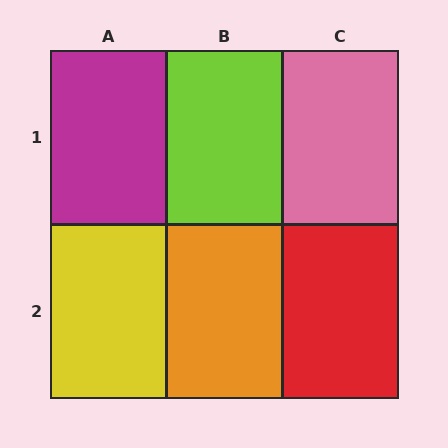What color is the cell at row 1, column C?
Pink.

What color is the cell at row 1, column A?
Magenta.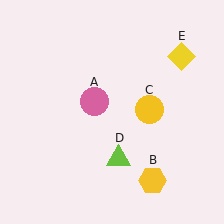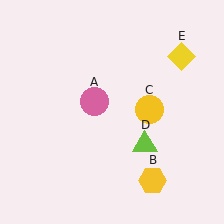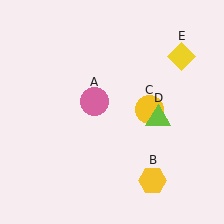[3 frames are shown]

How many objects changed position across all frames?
1 object changed position: lime triangle (object D).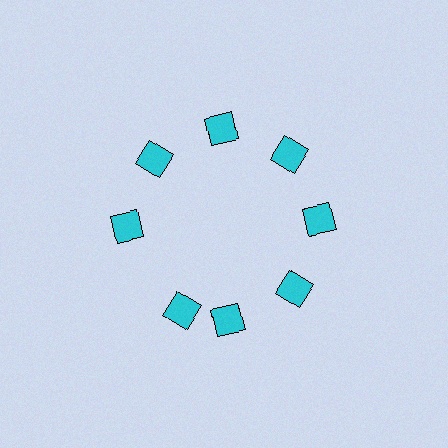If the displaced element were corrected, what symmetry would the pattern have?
It would have 8-fold rotational symmetry — the pattern would map onto itself every 45 degrees.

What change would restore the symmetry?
The symmetry would be restored by rotating it back into even spacing with its neighbors so that all 8 squares sit at equal angles and equal distance from the center.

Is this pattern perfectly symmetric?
No. The 8 cyan squares are arranged in a ring, but one element near the 8 o'clock position is rotated out of alignment along the ring, breaking the 8-fold rotational symmetry.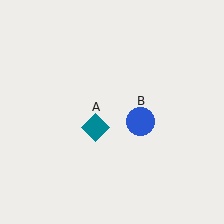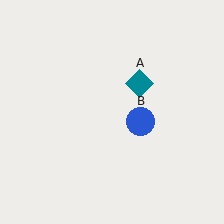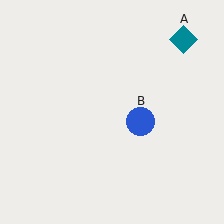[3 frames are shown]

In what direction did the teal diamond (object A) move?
The teal diamond (object A) moved up and to the right.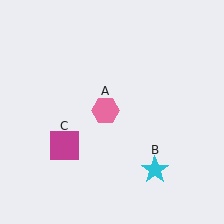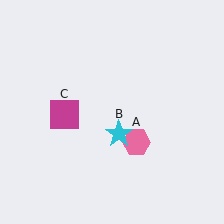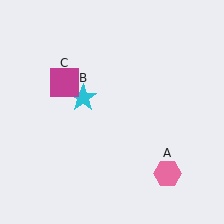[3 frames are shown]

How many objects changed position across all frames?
3 objects changed position: pink hexagon (object A), cyan star (object B), magenta square (object C).